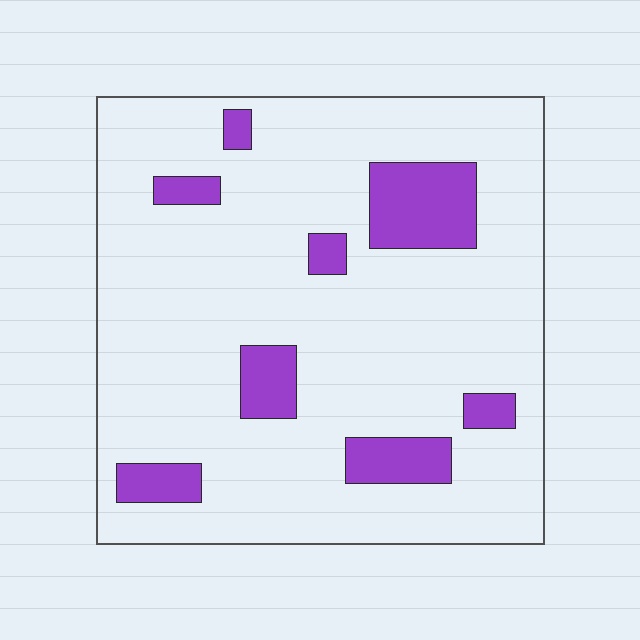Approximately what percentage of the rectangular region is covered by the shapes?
Approximately 15%.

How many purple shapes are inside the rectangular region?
8.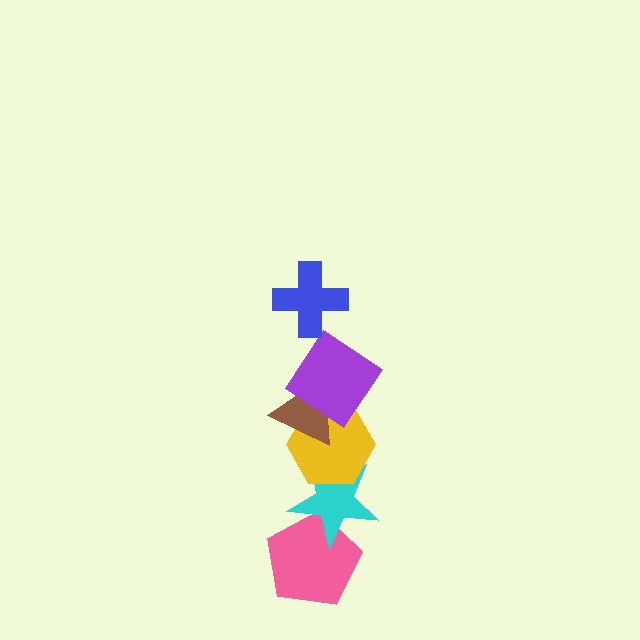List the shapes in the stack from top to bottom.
From top to bottom: the blue cross, the purple diamond, the brown triangle, the yellow hexagon, the cyan star, the pink pentagon.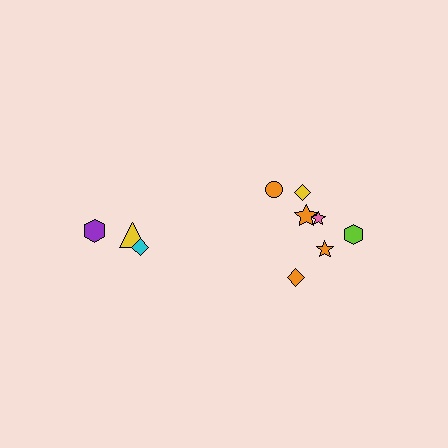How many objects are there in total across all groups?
There are 10 objects.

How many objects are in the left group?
There are 3 objects.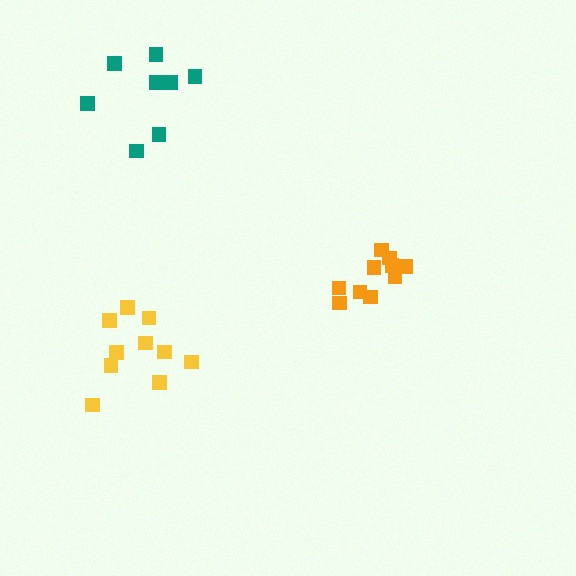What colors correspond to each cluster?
The clusters are colored: orange, yellow, teal.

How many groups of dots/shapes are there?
There are 3 groups.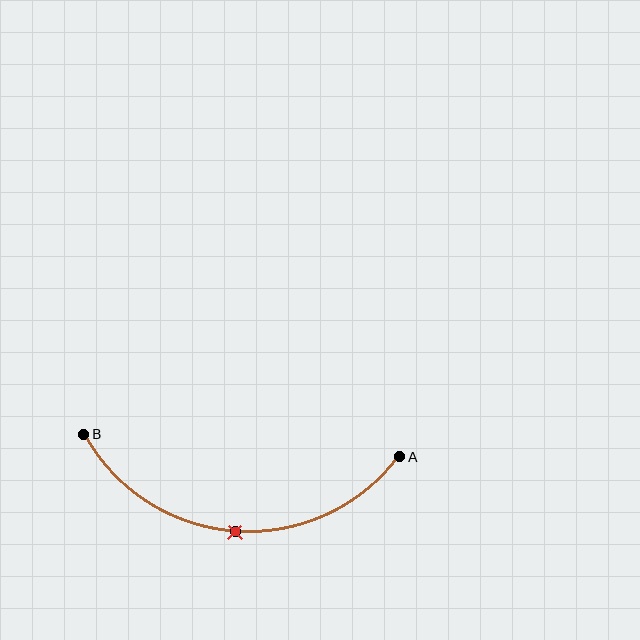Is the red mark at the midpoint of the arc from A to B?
Yes. The red mark lies on the arc at equal arc-length from both A and B — it is the arc midpoint.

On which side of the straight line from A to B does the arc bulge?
The arc bulges below the straight line connecting A and B.